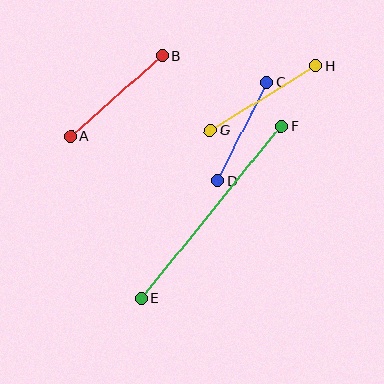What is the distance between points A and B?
The distance is approximately 122 pixels.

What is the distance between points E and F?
The distance is approximately 222 pixels.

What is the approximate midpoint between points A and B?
The midpoint is at approximately (116, 96) pixels.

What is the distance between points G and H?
The distance is approximately 124 pixels.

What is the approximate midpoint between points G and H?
The midpoint is at approximately (263, 98) pixels.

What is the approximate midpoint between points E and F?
The midpoint is at approximately (211, 212) pixels.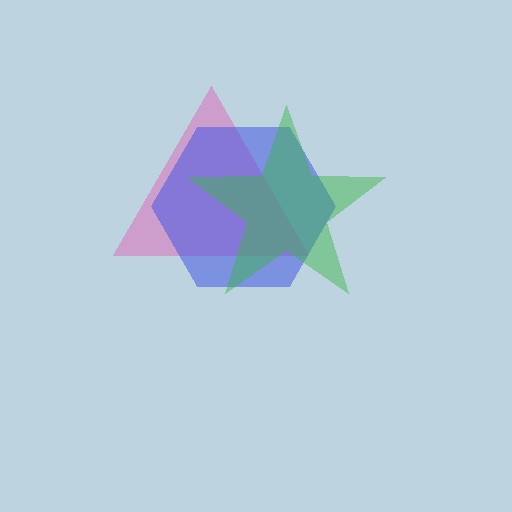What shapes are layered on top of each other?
The layered shapes are: a pink triangle, a blue hexagon, a green star.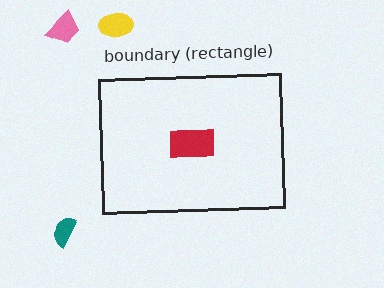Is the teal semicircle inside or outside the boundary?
Outside.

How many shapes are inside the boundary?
1 inside, 3 outside.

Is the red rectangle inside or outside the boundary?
Inside.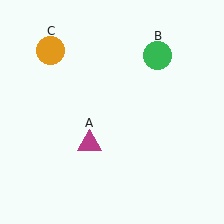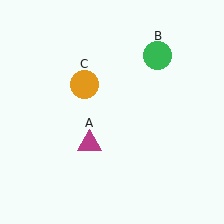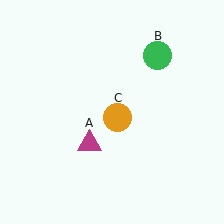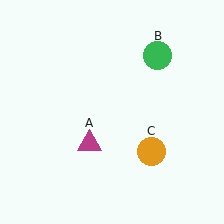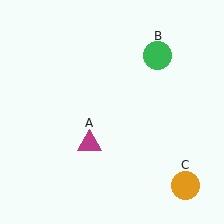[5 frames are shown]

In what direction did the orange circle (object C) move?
The orange circle (object C) moved down and to the right.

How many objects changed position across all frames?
1 object changed position: orange circle (object C).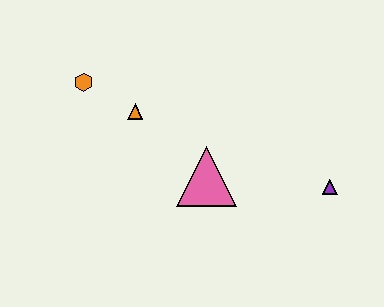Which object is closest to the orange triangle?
The orange hexagon is closest to the orange triangle.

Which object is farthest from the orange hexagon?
The purple triangle is farthest from the orange hexagon.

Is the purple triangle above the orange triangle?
No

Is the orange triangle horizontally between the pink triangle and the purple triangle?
No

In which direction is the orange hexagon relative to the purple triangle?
The orange hexagon is to the left of the purple triangle.